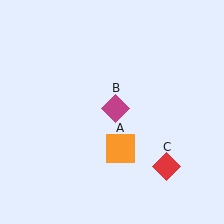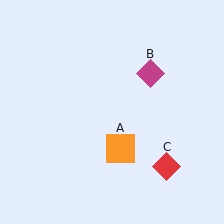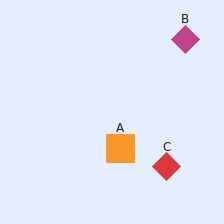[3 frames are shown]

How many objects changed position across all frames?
1 object changed position: magenta diamond (object B).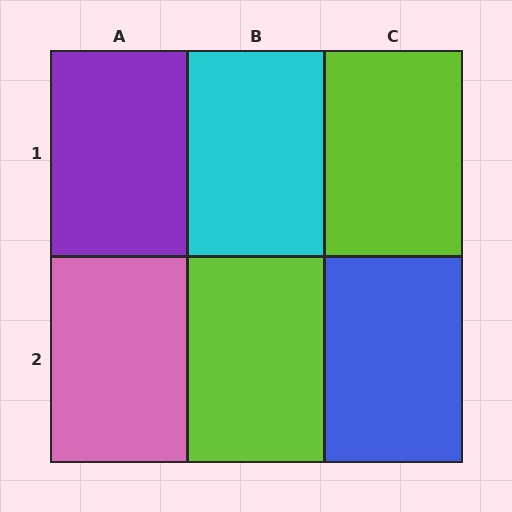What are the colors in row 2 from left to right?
Pink, lime, blue.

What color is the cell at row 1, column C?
Lime.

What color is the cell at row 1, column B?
Cyan.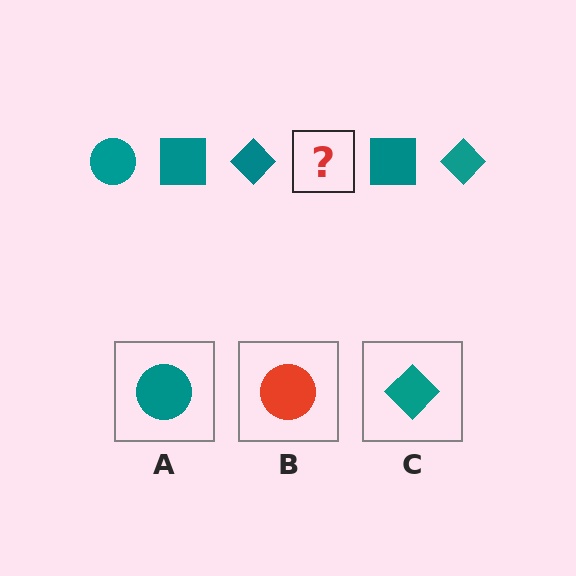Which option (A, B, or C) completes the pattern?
A.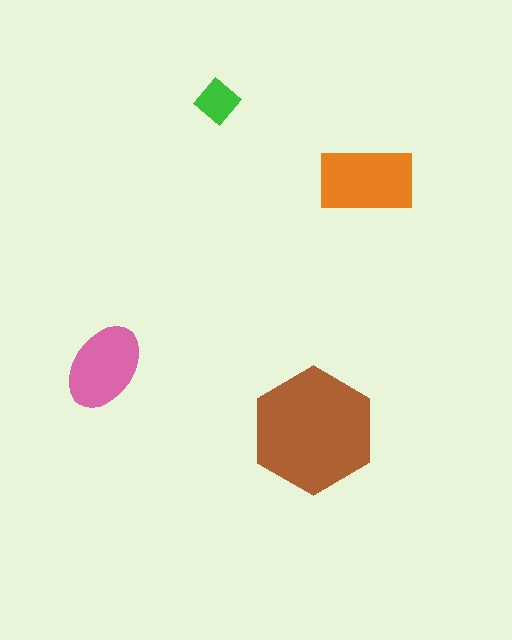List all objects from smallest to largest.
The green diamond, the pink ellipse, the orange rectangle, the brown hexagon.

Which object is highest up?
The green diamond is topmost.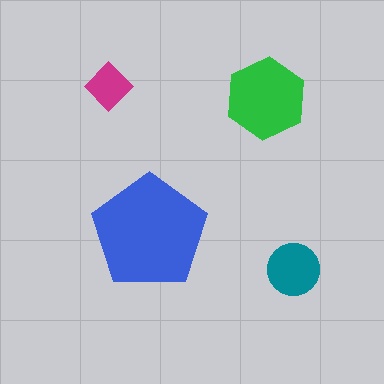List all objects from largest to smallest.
The blue pentagon, the green hexagon, the teal circle, the magenta diamond.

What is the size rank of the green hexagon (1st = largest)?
2nd.